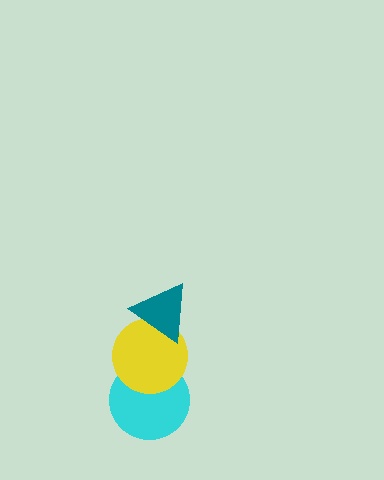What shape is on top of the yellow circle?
The teal triangle is on top of the yellow circle.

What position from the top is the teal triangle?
The teal triangle is 1st from the top.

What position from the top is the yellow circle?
The yellow circle is 2nd from the top.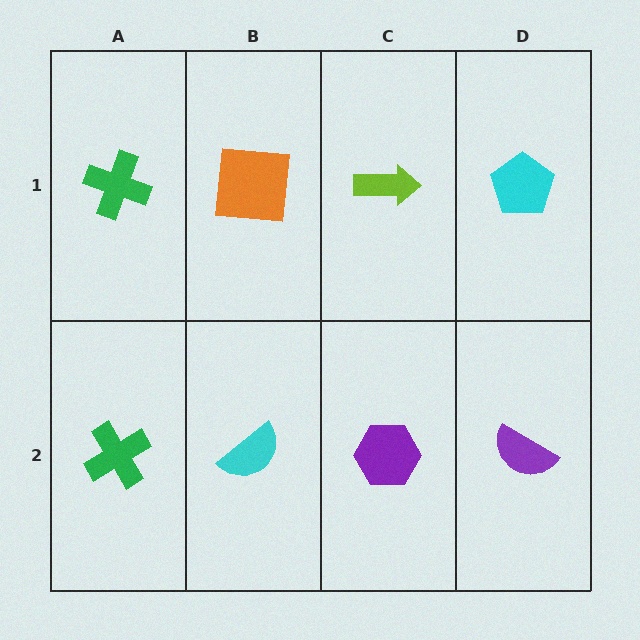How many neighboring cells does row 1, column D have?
2.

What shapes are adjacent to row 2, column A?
A green cross (row 1, column A), a cyan semicircle (row 2, column B).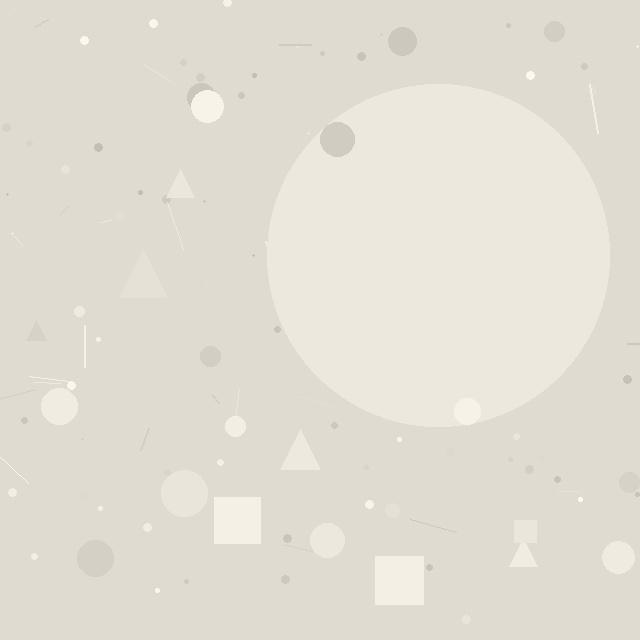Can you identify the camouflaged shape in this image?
The camouflaged shape is a circle.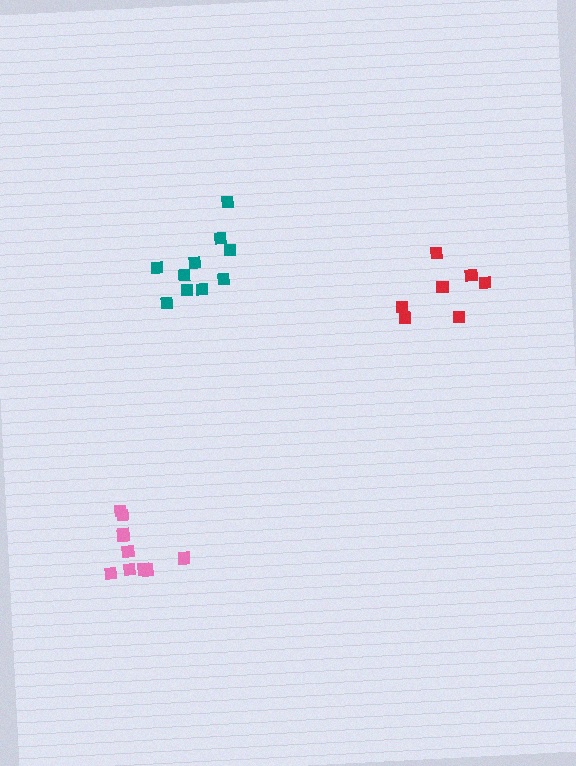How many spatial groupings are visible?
There are 3 spatial groupings.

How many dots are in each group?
Group 1: 10 dots, Group 2: 7 dots, Group 3: 10 dots (27 total).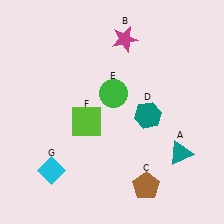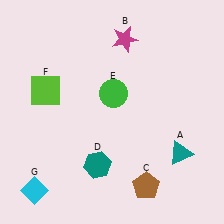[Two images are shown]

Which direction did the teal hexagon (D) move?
The teal hexagon (D) moved left.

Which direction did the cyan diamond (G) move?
The cyan diamond (G) moved down.